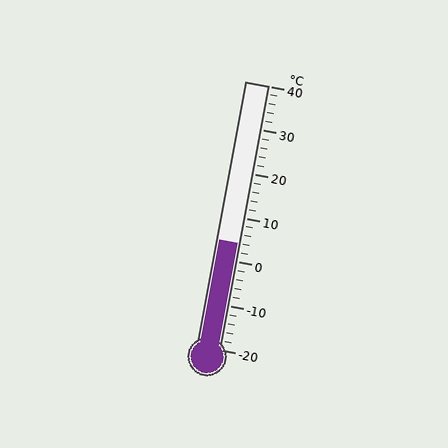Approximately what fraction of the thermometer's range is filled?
The thermometer is filled to approximately 40% of its range.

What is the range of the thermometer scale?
The thermometer scale ranges from -20°C to 40°C.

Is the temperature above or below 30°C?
The temperature is below 30°C.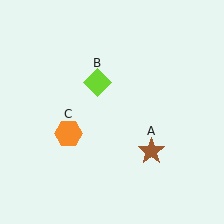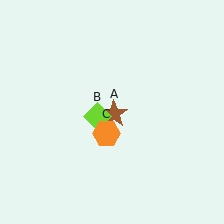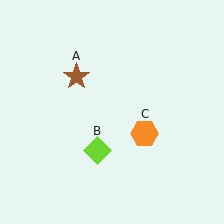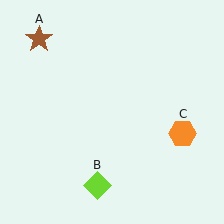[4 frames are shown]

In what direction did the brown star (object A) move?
The brown star (object A) moved up and to the left.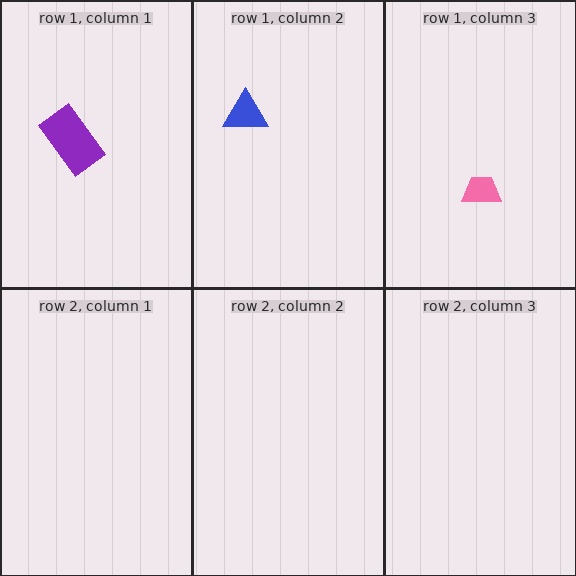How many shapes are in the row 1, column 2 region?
1.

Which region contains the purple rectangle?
The row 1, column 1 region.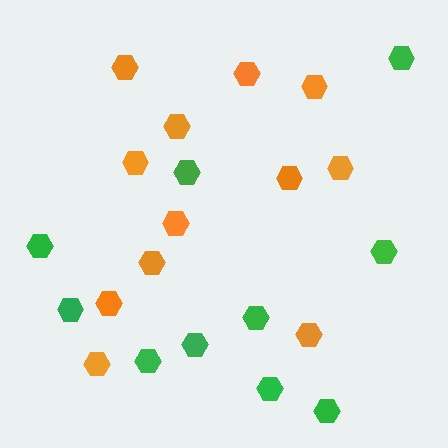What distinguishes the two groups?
There are 2 groups: one group of orange hexagons (12) and one group of green hexagons (10).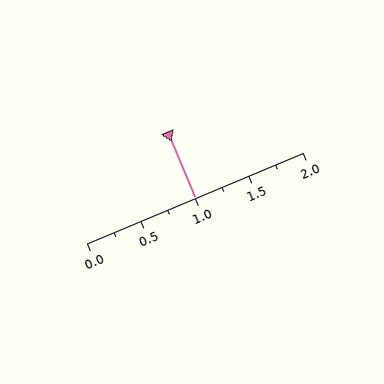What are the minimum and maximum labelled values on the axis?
The axis runs from 0.0 to 2.0.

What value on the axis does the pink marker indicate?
The marker indicates approximately 1.